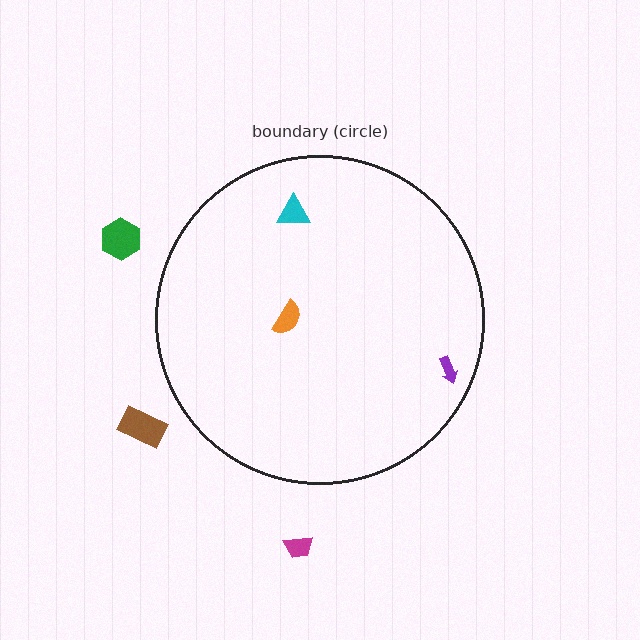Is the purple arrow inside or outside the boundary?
Inside.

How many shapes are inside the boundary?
3 inside, 3 outside.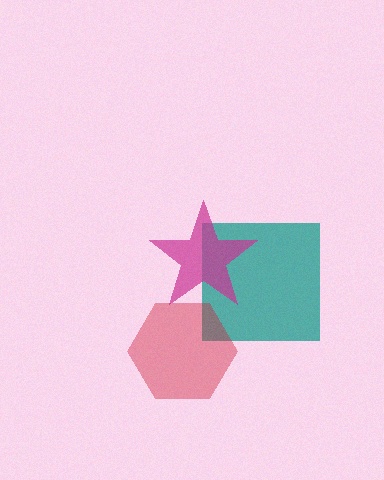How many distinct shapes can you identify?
There are 3 distinct shapes: a teal square, a magenta star, a red hexagon.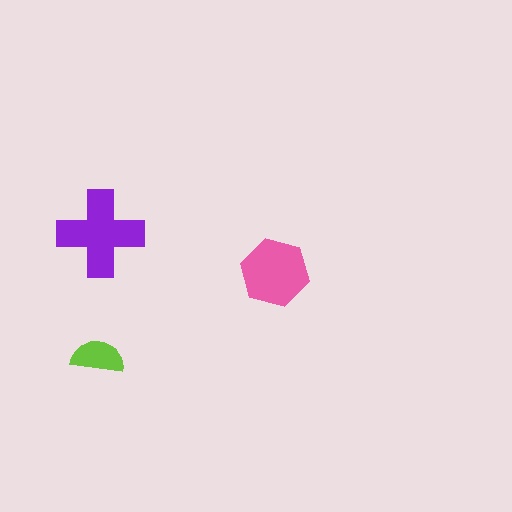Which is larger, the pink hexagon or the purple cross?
The purple cross.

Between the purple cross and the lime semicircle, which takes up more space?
The purple cross.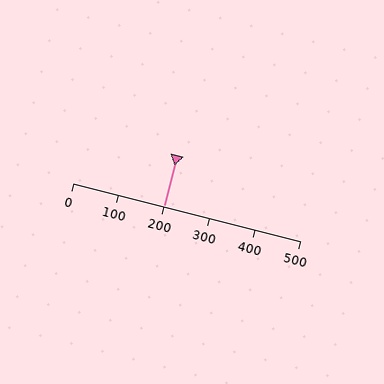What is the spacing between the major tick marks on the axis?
The major ticks are spaced 100 apart.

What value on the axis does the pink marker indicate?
The marker indicates approximately 200.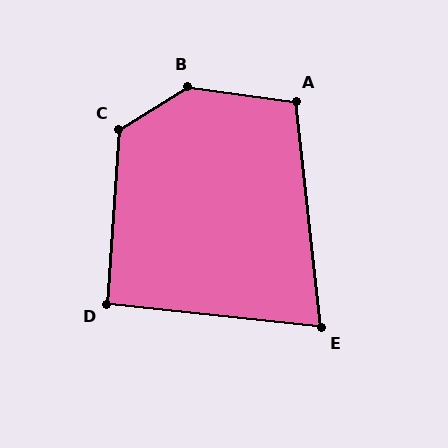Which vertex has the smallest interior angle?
E, at approximately 78 degrees.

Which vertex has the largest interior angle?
B, at approximately 141 degrees.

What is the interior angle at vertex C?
Approximately 125 degrees (obtuse).